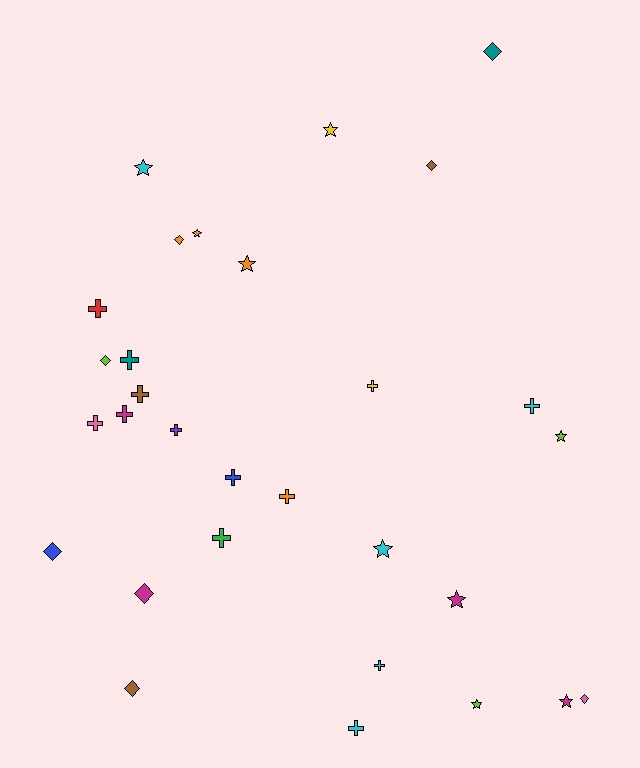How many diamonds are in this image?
There are 8 diamonds.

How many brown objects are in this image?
There are 3 brown objects.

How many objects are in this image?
There are 30 objects.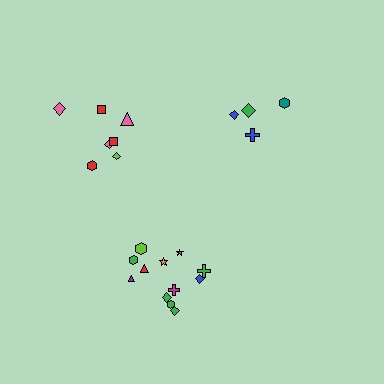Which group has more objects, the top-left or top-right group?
The top-left group.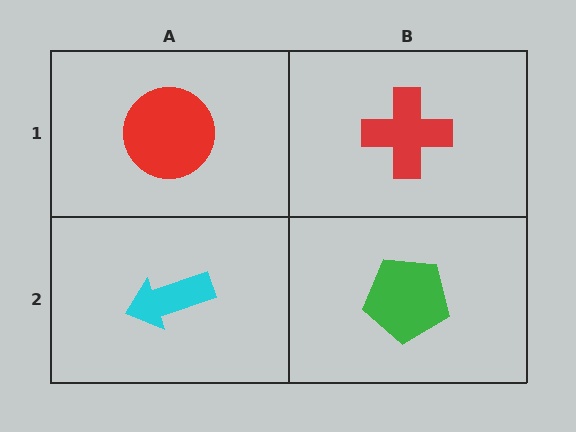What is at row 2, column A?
A cyan arrow.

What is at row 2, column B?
A green pentagon.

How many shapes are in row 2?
2 shapes.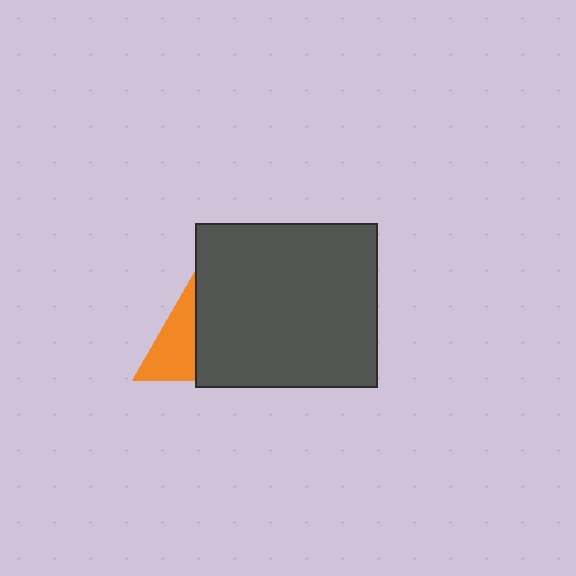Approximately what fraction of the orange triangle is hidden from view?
Roughly 49% of the orange triangle is hidden behind the dark gray rectangle.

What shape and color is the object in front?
The object in front is a dark gray rectangle.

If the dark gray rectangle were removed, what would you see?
You would see the complete orange triangle.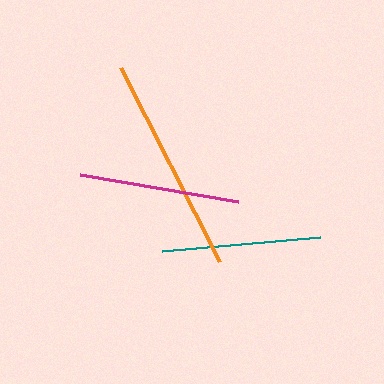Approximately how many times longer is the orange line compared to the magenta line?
The orange line is approximately 1.4 times the length of the magenta line.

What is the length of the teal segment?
The teal segment is approximately 159 pixels long.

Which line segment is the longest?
The orange line is the longest at approximately 218 pixels.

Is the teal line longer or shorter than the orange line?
The orange line is longer than the teal line.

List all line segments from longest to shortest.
From longest to shortest: orange, magenta, teal.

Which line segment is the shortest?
The teal line is the shortest at approximately 159 pixels.